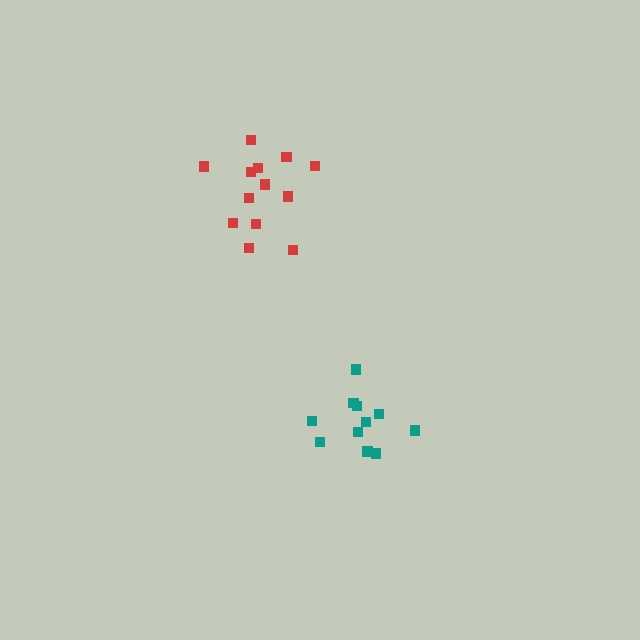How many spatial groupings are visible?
There are 2 spatial groupings.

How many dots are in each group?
Group 1: 13 dots, Group 2: 11 dots (24 total).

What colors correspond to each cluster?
The clusters are colored: red, teal.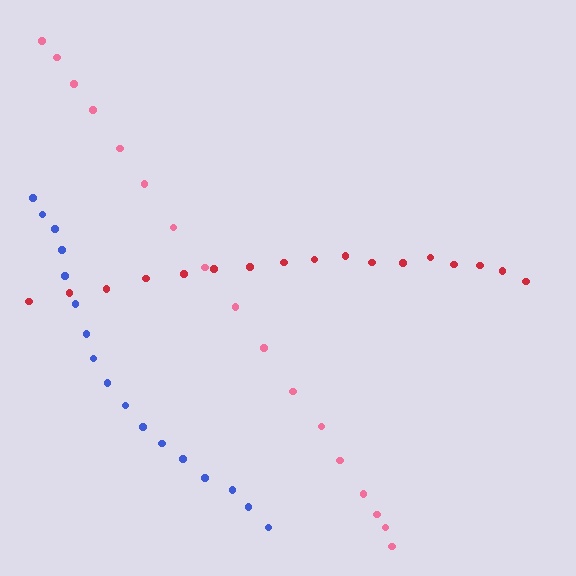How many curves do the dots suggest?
There are 3 distinct paths.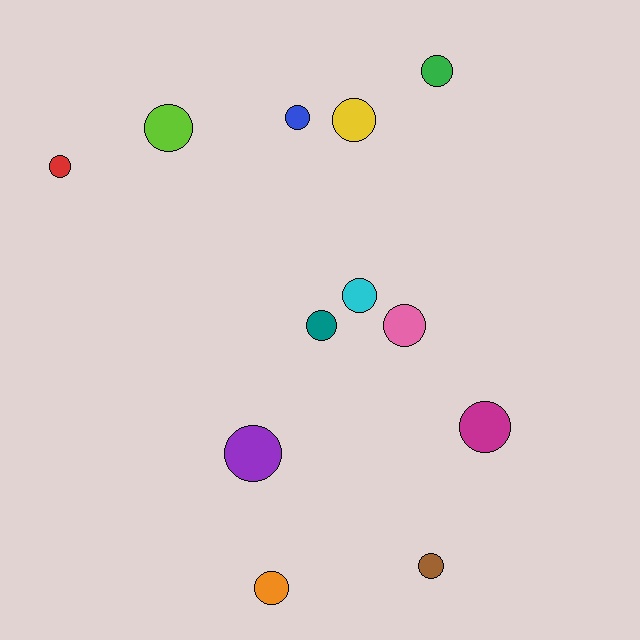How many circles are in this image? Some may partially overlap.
There are 12 circles.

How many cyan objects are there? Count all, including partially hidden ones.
There is 1 cyan object.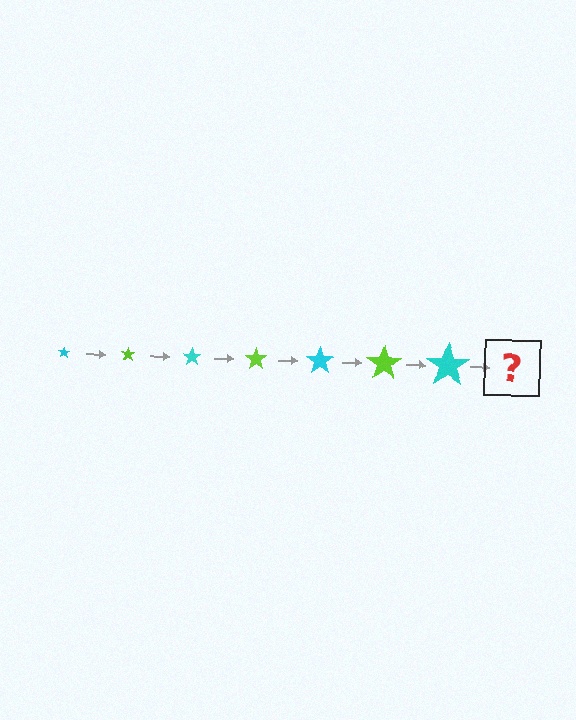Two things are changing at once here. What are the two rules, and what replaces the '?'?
The two rules are that the star grows larger each step and the color cycles through cyan and lime. The '?' should be a lime star, larger than the previous one.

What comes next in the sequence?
The next element should be a lime star, larger than the previous one.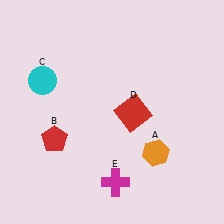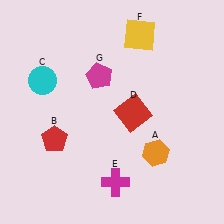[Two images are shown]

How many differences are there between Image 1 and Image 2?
There are 2 differences between the two images.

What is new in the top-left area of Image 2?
A magenta pentagon (G) was added in the top-left area of Image 2.